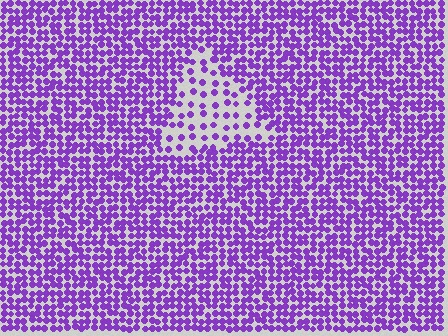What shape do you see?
I see a triangle.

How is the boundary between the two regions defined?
The boundary is defined by a change in element density (approximately 2.4x ratio). All elements are the same color, size, and shape.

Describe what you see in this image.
The image contains small purple elements arranged at two different densities. A triangle-shaped region is visible where the elements are less densely packed than the surrounding area.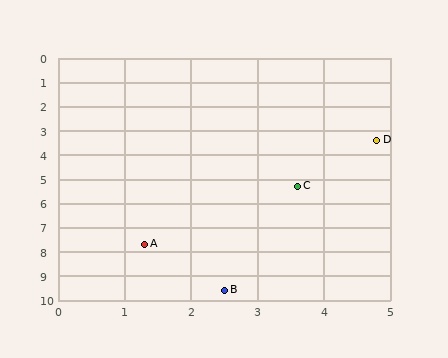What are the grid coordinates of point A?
Point A is at approximately (1.3, 7.7).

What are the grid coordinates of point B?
Point B is at approximately (2.5, 9.6).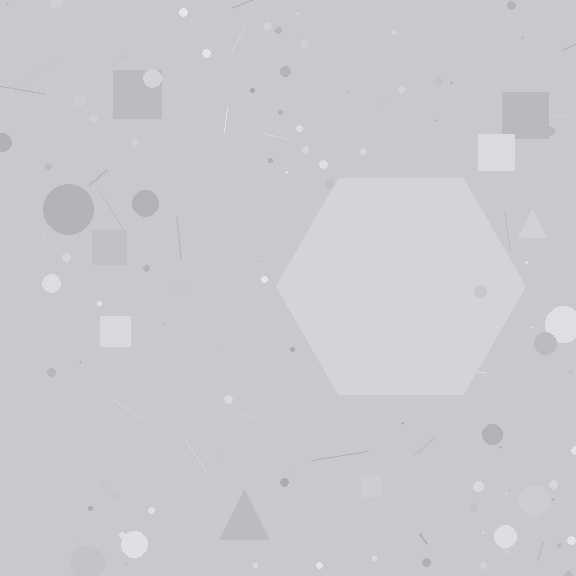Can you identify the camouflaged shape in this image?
The camouflaged shape is a hexagon.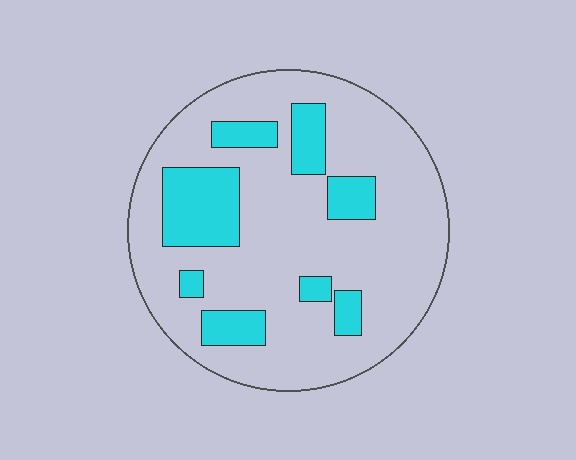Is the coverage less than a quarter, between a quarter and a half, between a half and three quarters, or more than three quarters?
Less than a quarter.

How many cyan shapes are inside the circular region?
8.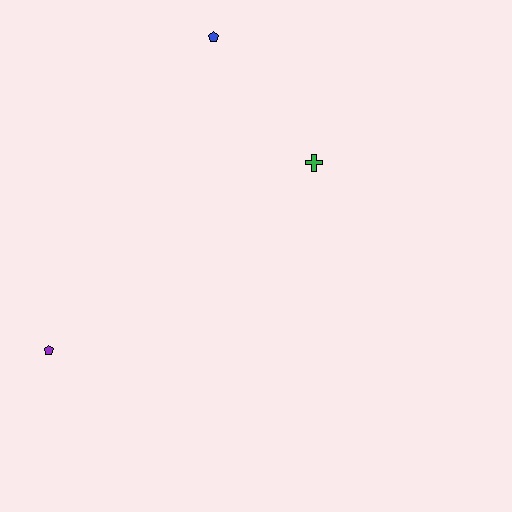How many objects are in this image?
There are 3 objects.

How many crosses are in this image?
There is 1 cross.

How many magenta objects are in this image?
There are no magenta objects.